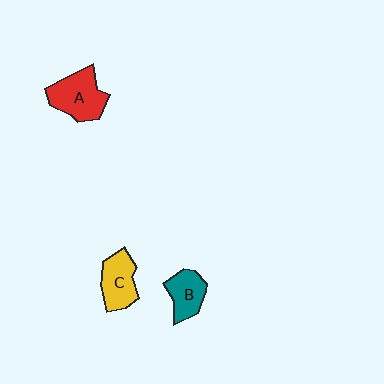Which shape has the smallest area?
Shape B (teal).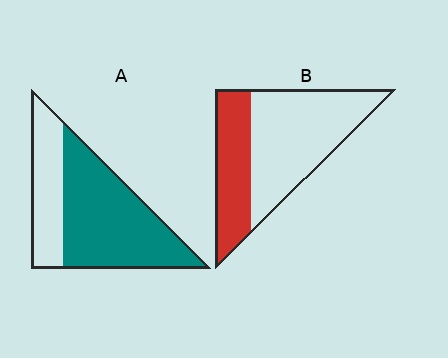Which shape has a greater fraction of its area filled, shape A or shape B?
Shape A.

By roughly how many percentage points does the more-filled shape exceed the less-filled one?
By roughly 30 percentage points (A over B).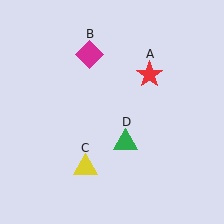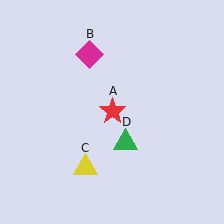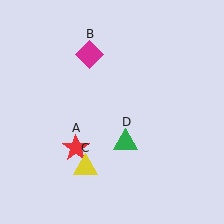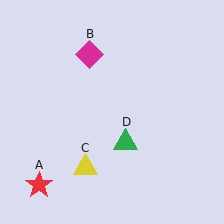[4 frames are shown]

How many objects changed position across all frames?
1 object changed position: red star (object A).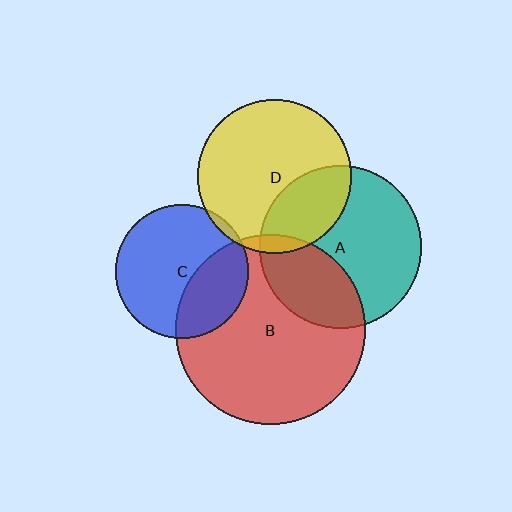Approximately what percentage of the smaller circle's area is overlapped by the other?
Approximately 30%.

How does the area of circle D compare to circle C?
Approximately 1.3 times.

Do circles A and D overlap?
Yes.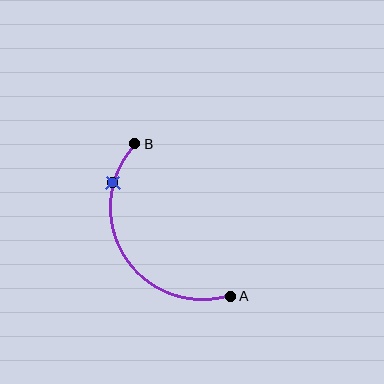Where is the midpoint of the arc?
The arc midpoint is the point on the curve farthest from the straight line joining A and B. It sits to the left of that line.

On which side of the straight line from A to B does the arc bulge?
The arc bulges to the left of the straight line connecting A and B.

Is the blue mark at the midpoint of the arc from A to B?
No. The blue mark lies on the arc but is closer to endpoint B. The arc midpoint would be at the point on the curve equidistant along the arc from both A and B.